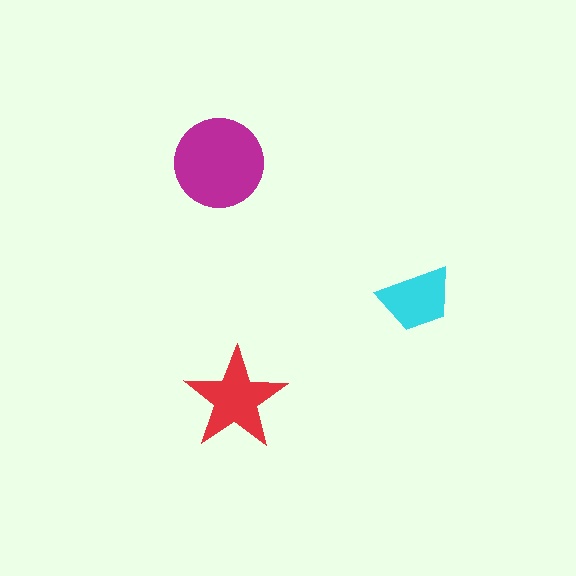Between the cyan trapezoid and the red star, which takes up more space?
The red star.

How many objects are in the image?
There are 3 objects in the image.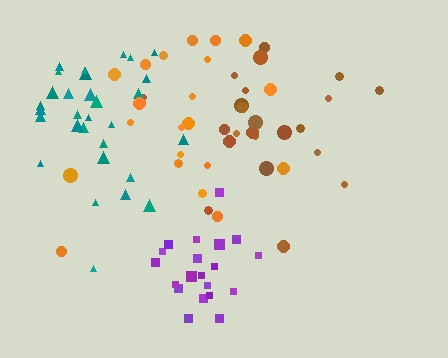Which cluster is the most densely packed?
Purple.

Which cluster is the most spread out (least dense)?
Orange.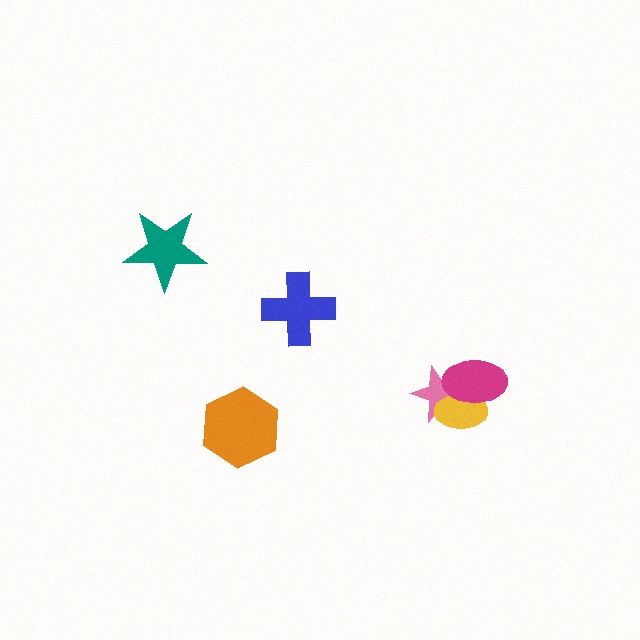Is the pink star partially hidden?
Yes, it is partially covered by another shape.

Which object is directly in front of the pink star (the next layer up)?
The yellow ellipse is directly in front of the pink star.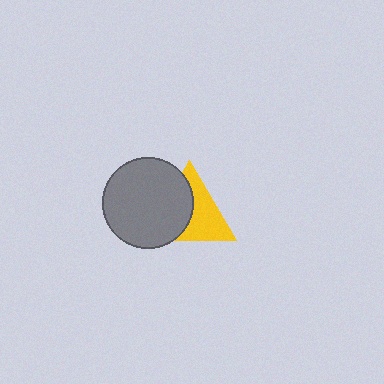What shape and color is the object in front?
The object in front is a gray circle.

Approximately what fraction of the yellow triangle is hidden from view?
Roughly 47% of the yellow triangle is hidden behind the gray circle.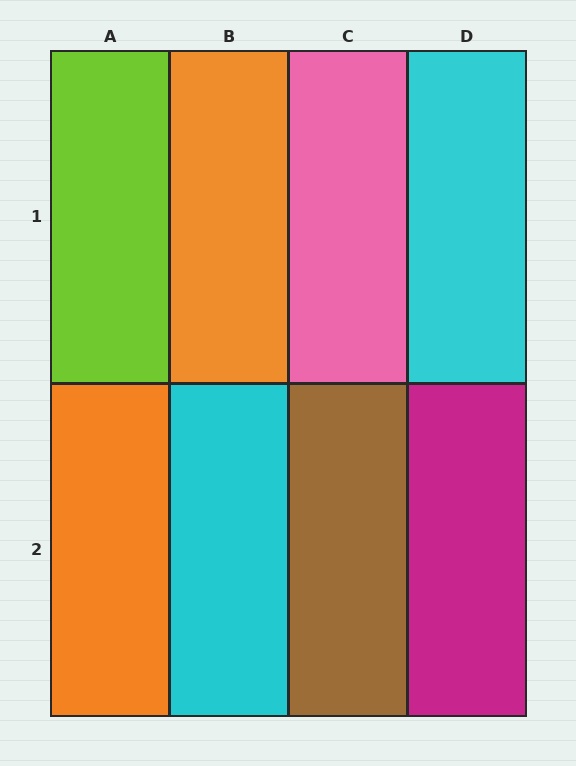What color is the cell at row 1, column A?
Lime.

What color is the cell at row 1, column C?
Pink.